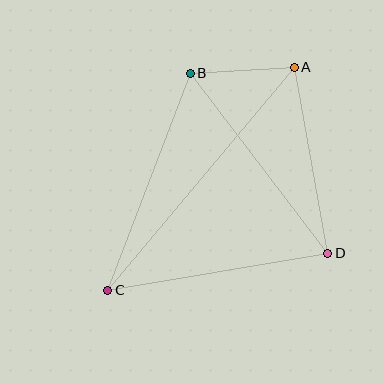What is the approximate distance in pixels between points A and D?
The distance between A and D is approximately 189 pixels.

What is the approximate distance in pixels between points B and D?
The distance between B and D is approximately 227 pixels.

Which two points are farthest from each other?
Points A and C are farthest from each other.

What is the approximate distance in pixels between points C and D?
The distance between C and D is approximately 223 pixels.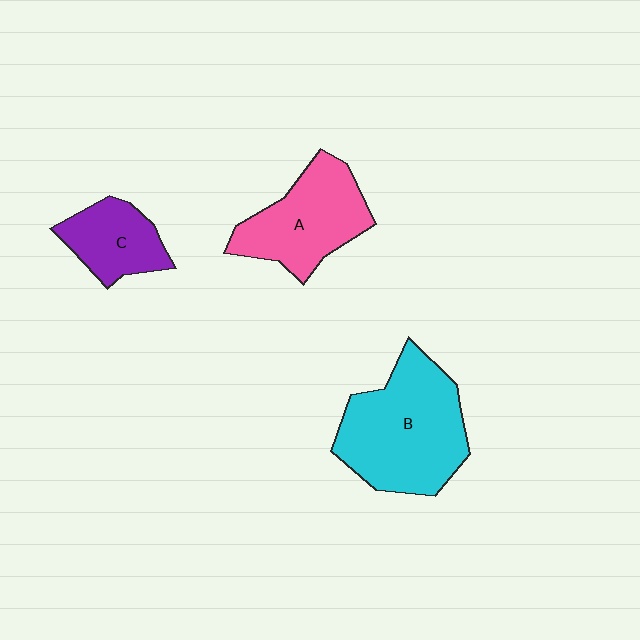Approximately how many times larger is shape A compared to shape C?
Approximately 1.5 times.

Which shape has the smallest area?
Shape C (purple).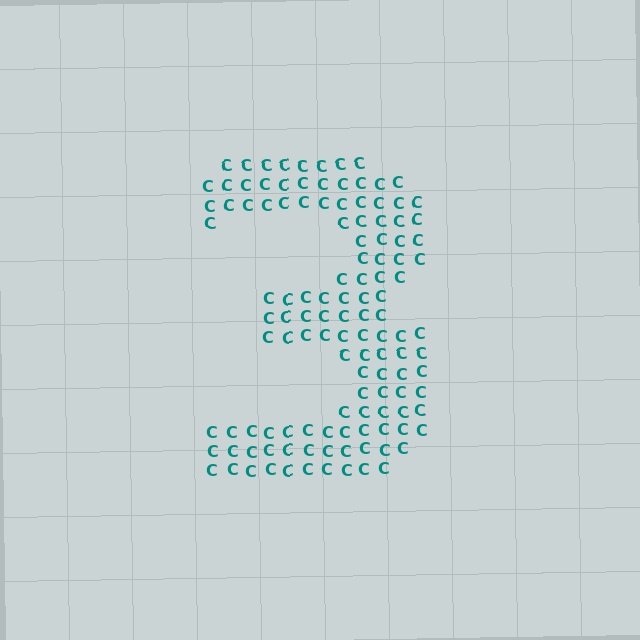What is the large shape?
The large shape is the digit 3.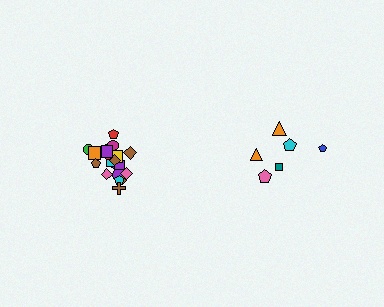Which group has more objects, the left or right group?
The left group.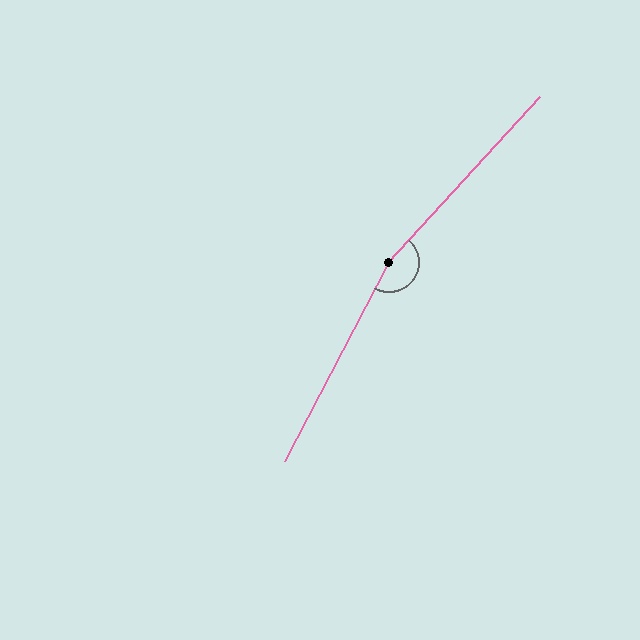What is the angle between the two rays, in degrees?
Approximately 165 degrees.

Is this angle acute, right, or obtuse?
It is obtuse.